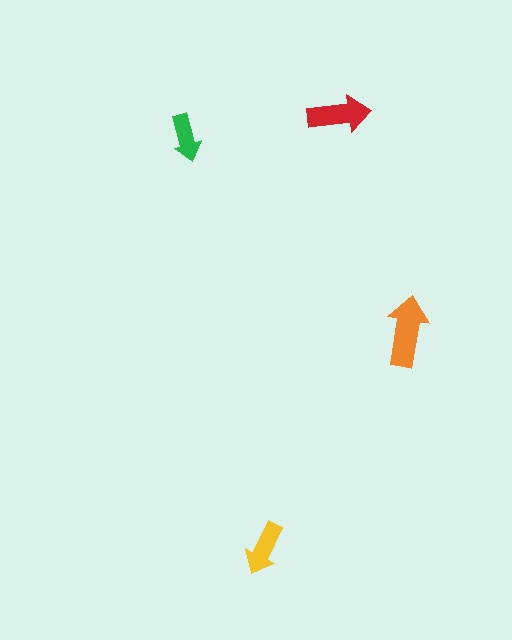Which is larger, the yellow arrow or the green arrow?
The yellow one.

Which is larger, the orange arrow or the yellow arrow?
The orange one.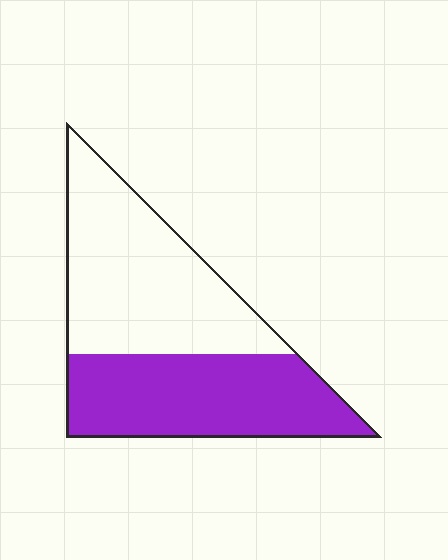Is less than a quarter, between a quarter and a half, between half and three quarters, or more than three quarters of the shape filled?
Between a quarter and a half.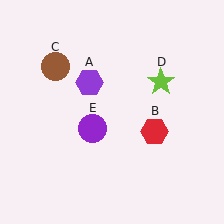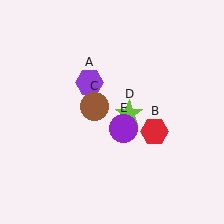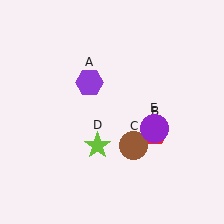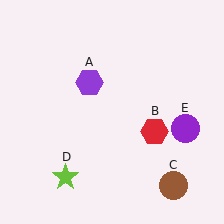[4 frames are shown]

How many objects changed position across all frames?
3 objects changed position: brown circle (object C), lime star (object D), purple circle (object E).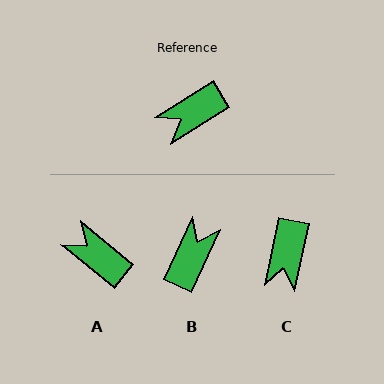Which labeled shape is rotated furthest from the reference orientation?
B, about 146 degrees away.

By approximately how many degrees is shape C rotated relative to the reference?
Approximately 46 degrees counter-clockwise.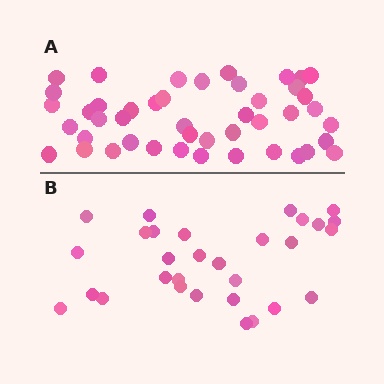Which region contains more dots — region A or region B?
Region A (the top region) has more dots.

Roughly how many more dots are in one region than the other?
Region A has approximately 15 more dots than region B.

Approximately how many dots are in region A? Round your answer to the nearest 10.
About 40 dots. (The exact count is 45, which rounds to 40.)